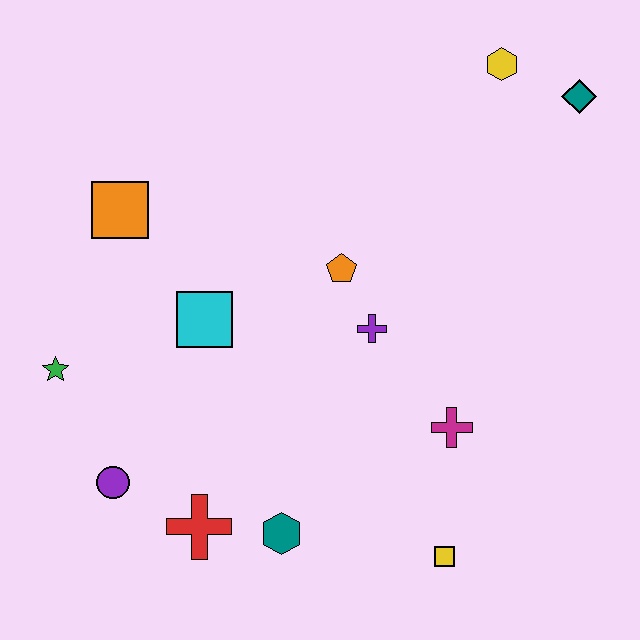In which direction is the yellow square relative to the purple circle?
The yellow square is to the right of the purple circle.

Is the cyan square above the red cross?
Yes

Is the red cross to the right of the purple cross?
No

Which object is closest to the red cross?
The teal hexagon is closest to the red cross.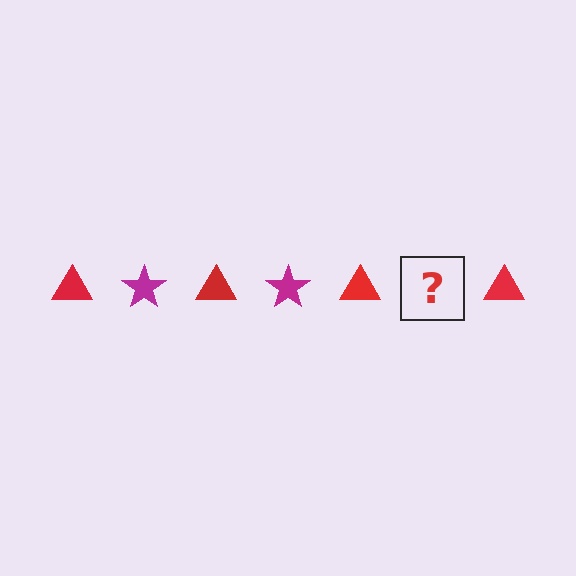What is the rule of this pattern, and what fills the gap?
The rule is that the pattern alternates between red triangle and magenta star. The gap should be filled with a magenta star.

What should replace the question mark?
The question mark should be replaced with a magenta star.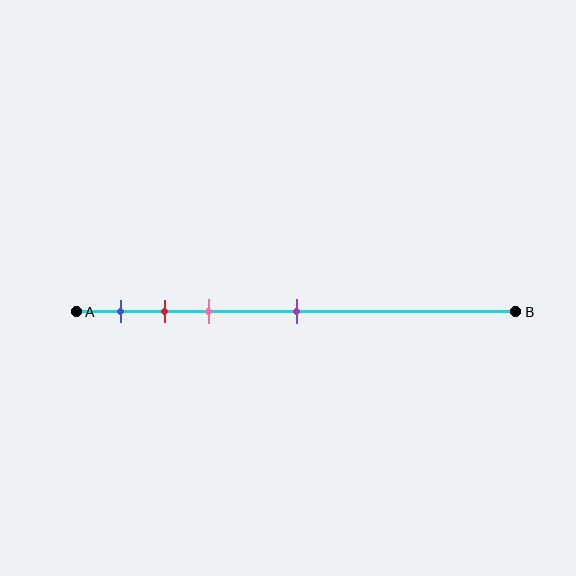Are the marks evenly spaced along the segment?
No, the marks are not evenly spaced.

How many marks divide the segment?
There are 4 marks dividing the segment.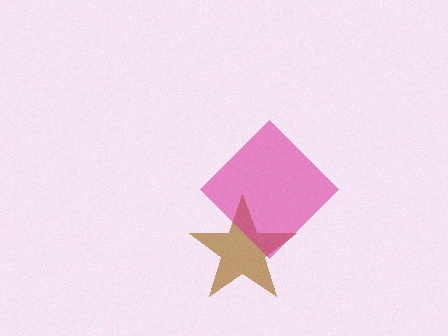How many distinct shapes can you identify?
There are 2 distinct shapes: a brown star, a magenta diamond.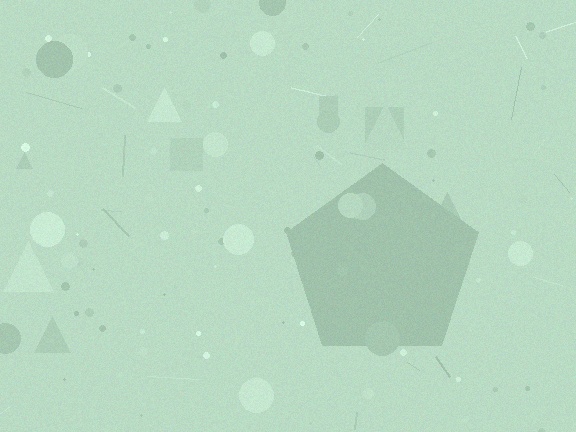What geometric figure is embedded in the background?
A pentagon is embedded in the background.